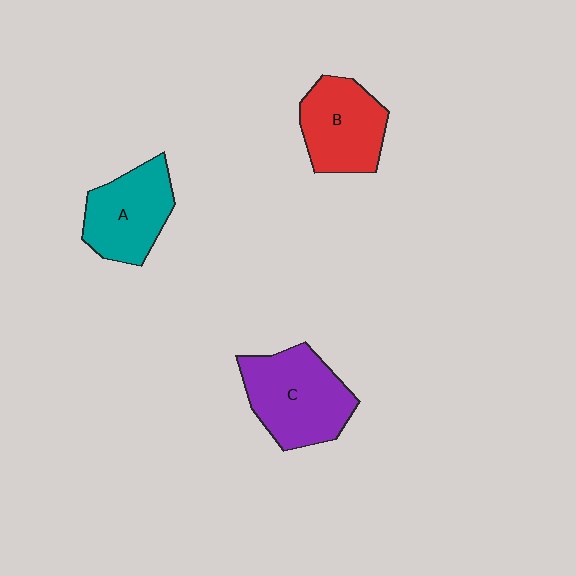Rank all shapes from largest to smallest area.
From largest to smallest: C (purple), B (red), A (teal).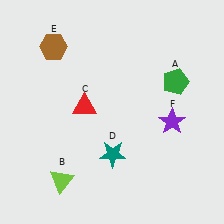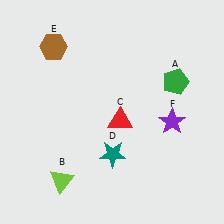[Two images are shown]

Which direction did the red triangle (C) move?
The red triangle (C) moved right.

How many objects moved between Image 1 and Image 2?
1 object moved between the two images.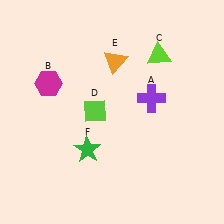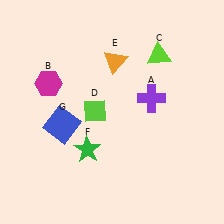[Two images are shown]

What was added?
A blue square (G) was added in Image 2.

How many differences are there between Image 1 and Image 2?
There is 1 difference between the two images.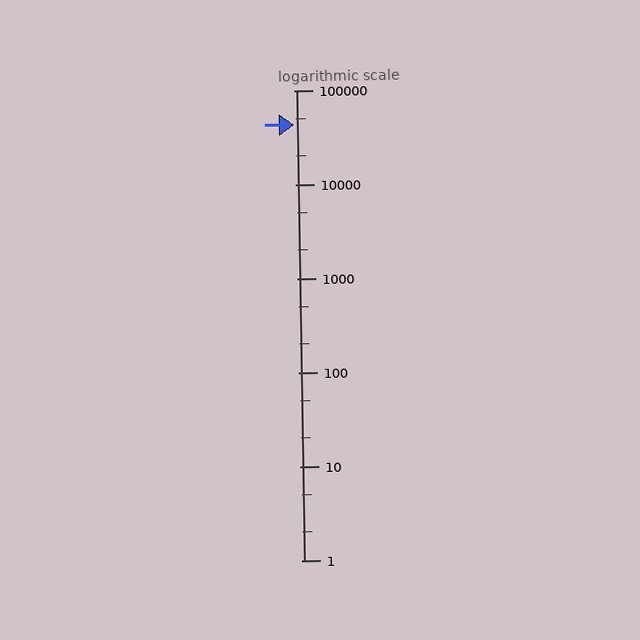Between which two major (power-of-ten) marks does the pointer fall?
The pointer is between 10000 and 100000.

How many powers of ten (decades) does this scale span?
The scale spans 5 decades, from 1 to 100000.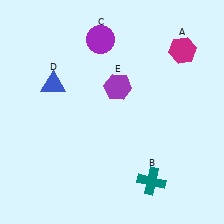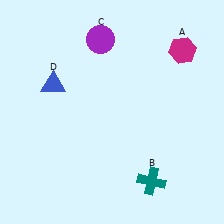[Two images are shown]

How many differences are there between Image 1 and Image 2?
There is 1 difference between the two images.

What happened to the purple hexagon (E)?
The purple hexagon (E) was removed in Image 2. It was in the top-right area of Image 1.